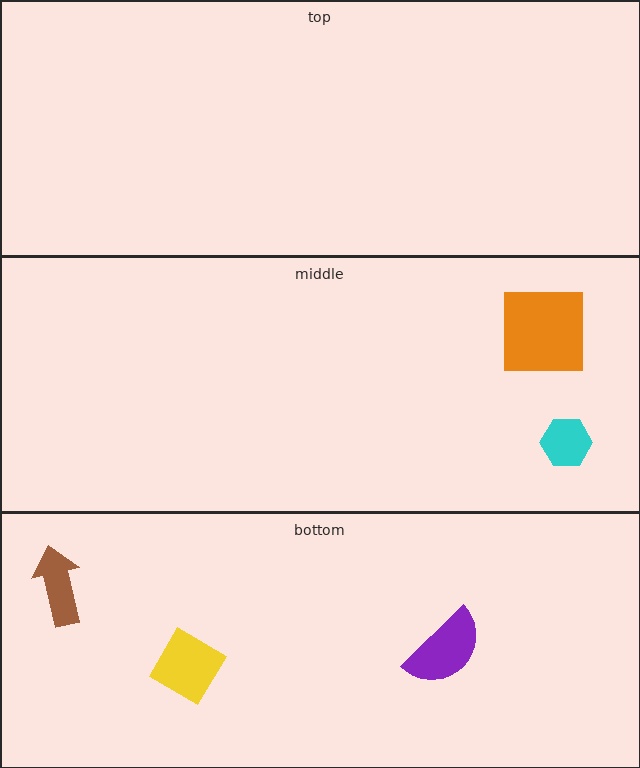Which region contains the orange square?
The middle region.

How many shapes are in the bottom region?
3.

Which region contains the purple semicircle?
The bottom region.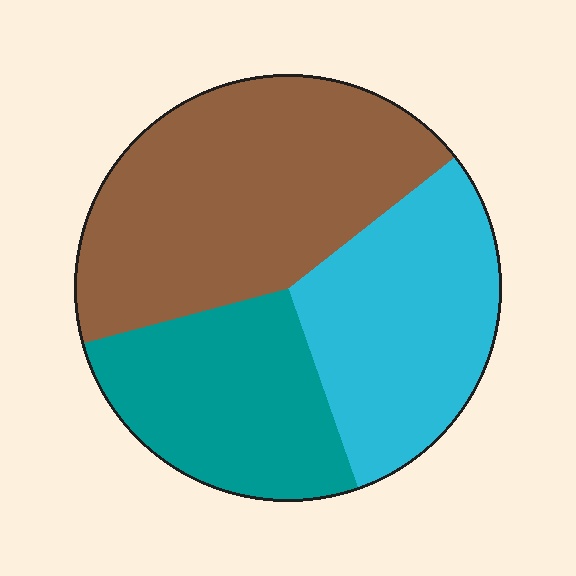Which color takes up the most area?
Brown, at roughly 45%.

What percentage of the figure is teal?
Teal takes up about one quarter (1/4) of the figure.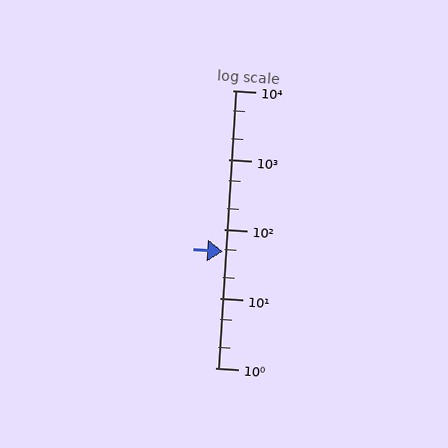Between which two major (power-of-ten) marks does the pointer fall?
The pointer is between 10 and 100.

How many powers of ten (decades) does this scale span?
The scale spans 4 decades, from 1 to 10000.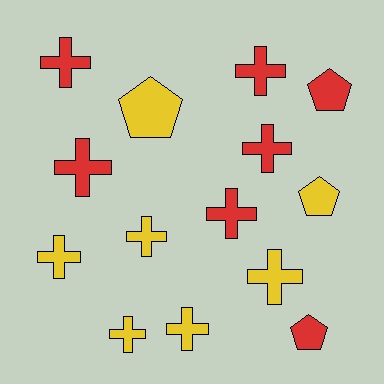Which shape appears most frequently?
Cross, with 10 objects.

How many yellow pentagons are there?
There are 2 yellow pentagons.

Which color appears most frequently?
Red, with 7 objects.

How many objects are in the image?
There are 14 objects.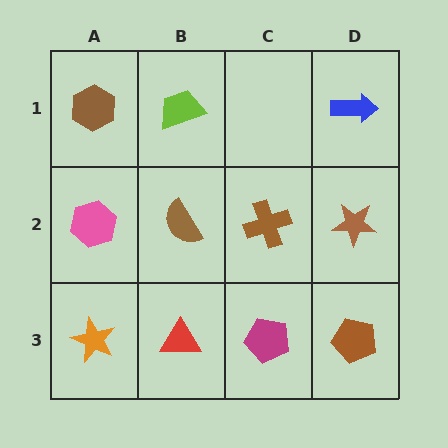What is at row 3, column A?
An orange star.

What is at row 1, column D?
A blue arrow.